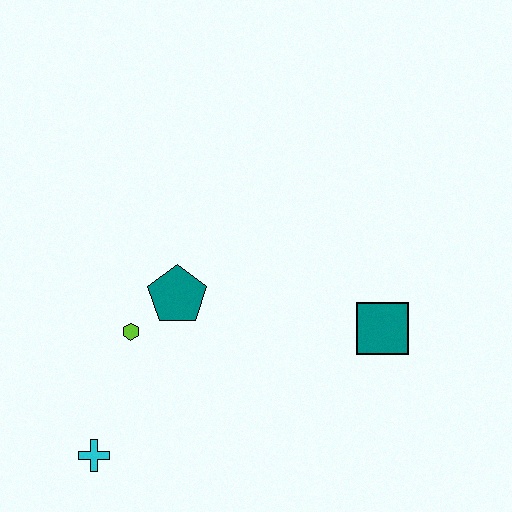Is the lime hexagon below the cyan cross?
No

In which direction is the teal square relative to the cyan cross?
The teal square is to the right of the cyan cross.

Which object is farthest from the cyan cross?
The teal square is farthest from the cyan cross.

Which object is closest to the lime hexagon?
The teal pentagon is closest to the lime hexagon.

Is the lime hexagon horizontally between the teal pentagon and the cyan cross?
Yes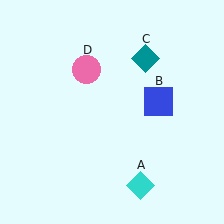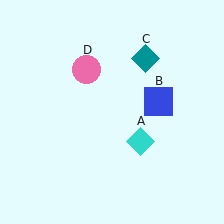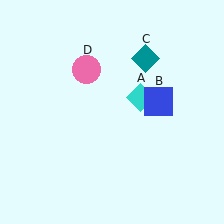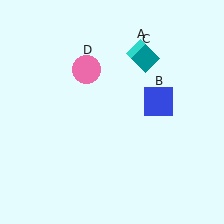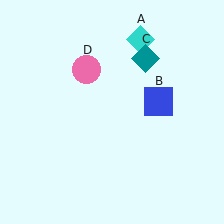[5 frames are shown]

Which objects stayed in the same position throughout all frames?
Blue square (object B) and teal diamond (object C) and pink circle (object D) remained stationary.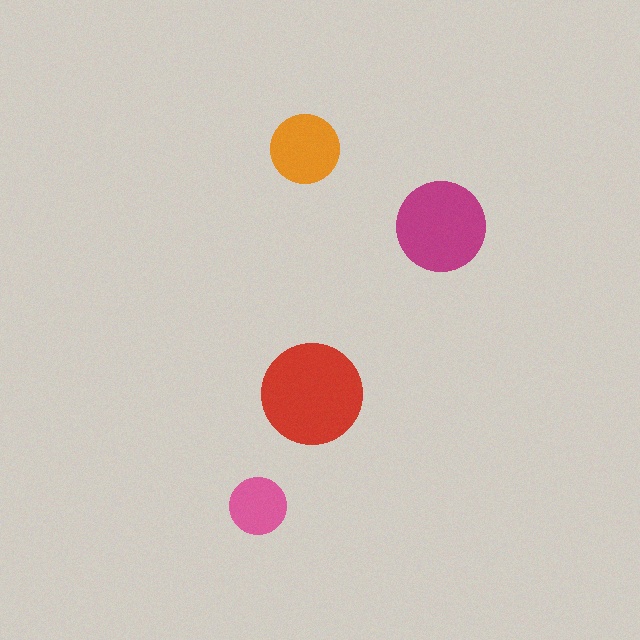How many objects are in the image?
There are 4 objects in the image.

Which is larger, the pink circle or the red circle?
The red one.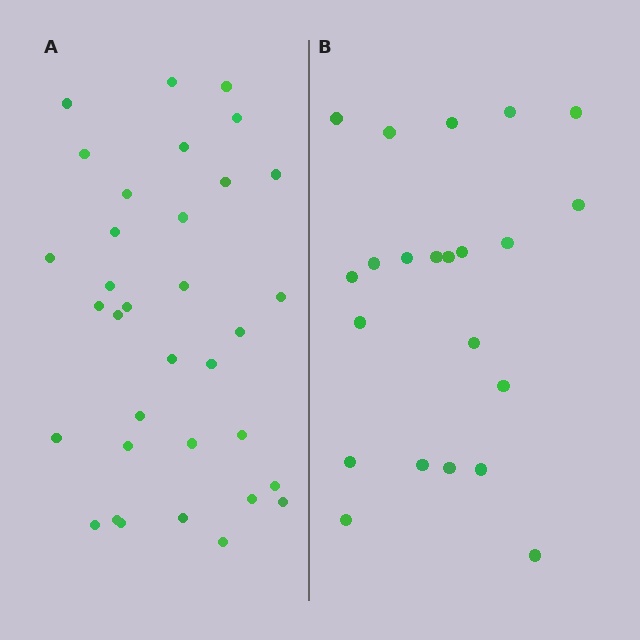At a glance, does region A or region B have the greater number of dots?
Region A (the left region) has more dots.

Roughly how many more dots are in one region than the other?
Region A has roughly 12 or so more dots than region B.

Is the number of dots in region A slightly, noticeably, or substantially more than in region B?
Region A has substantially more. The ratio is roughly 1.5 to 1.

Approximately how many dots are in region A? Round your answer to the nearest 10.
About 30 dots. (The exact count is 34, which rounds to 30.)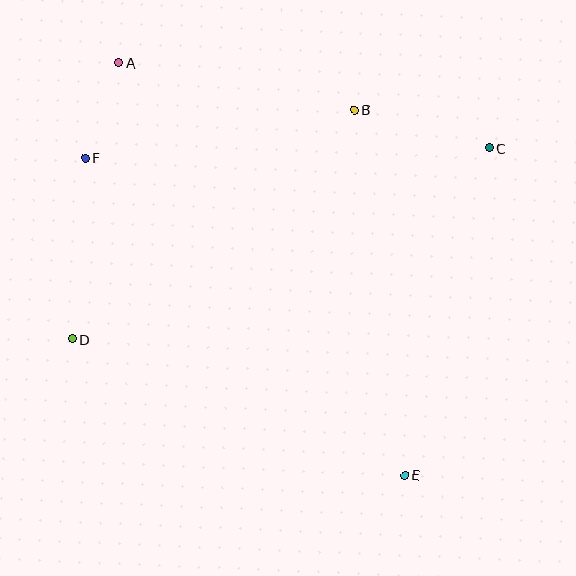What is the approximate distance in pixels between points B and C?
The distance between B and C is approximately 140 pixels.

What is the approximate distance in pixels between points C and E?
The distance between C and E is approximately 338 pixels.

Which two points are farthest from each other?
Points A and E are farthest from each other.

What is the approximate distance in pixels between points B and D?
The distance between B and D is approximately 363 pixels.